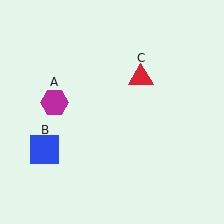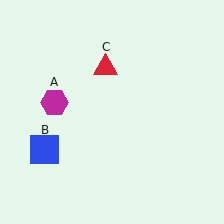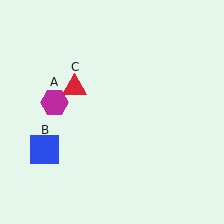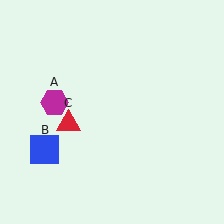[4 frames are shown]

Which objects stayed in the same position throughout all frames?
Magenta hexagon (object A) and blue square (object B) remained stationary.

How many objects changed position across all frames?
1 object changed position: red triangle (object C).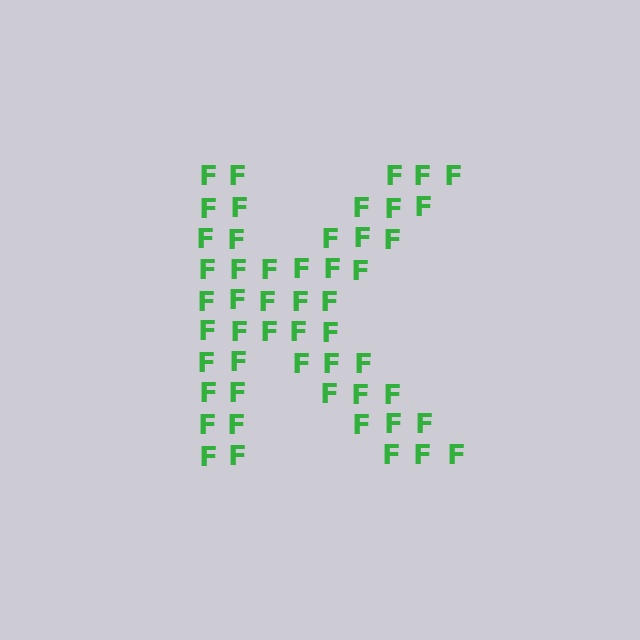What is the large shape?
The large shape is the letter K.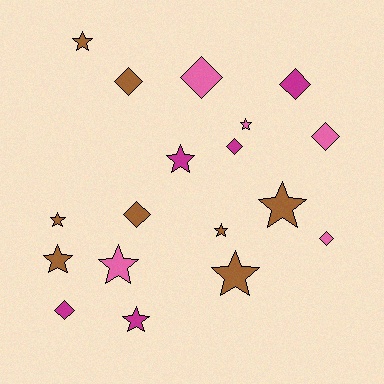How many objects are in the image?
There are 18 objects.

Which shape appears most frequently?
Star, with 10 objects.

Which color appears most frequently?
Brown, with 8 objects.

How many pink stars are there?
There are 2 pink stars.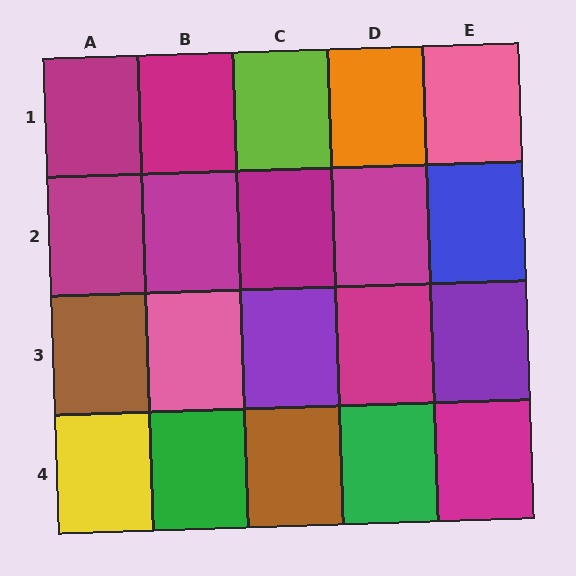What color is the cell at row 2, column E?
Blue.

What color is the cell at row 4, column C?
Brown.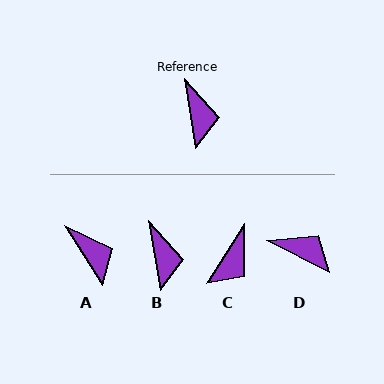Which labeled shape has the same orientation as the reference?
B.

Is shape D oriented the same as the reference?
No, it is off by about 54 degrees.